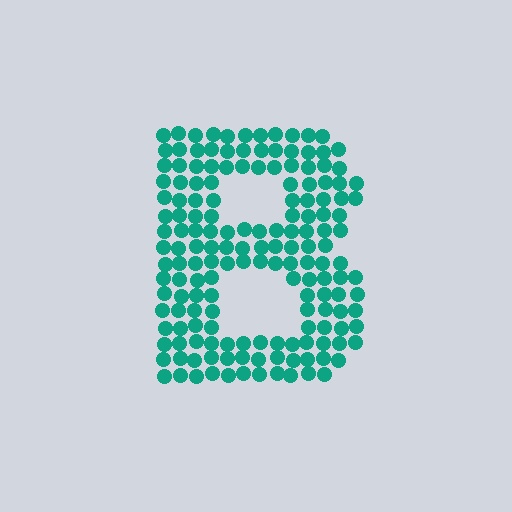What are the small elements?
The small elements are circles.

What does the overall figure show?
The overall figure shows the letter B.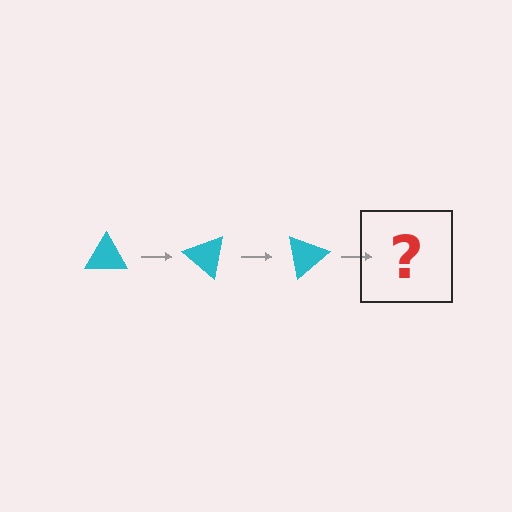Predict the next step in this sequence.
The next step is a cyan triangle rotated 120 degrees.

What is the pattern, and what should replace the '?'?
The pattern is that the triangle rotates 40 degrees each step. The '?' should be a cyan triangle rotated 120 degrees.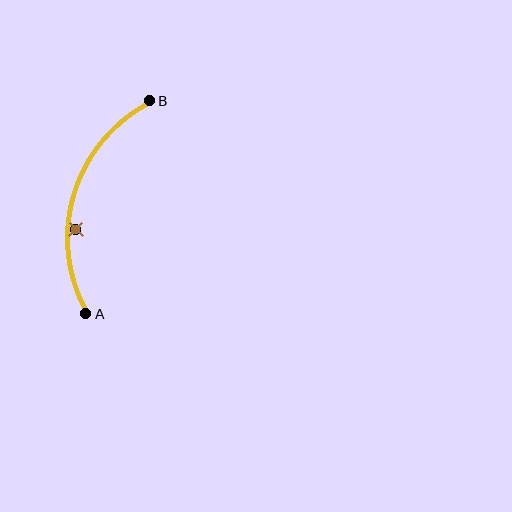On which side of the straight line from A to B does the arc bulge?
The arc bulges to the left of the straight line connecting A and B.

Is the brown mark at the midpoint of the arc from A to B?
No — the brown mark does not lie on the arc at all. It sits slightly inside the curve.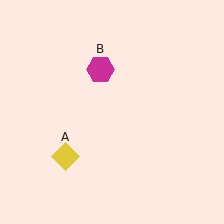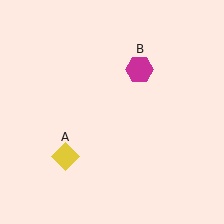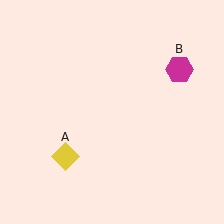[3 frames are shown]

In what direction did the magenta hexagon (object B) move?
The magenta hexagon (object B) moved right.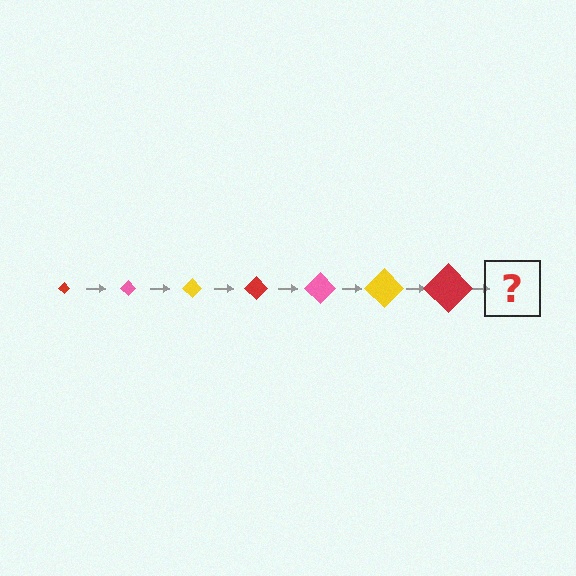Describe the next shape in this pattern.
It should be a pink diamond, larger than the previous one.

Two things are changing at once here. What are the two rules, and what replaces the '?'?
The two rules are that the diamond grows larger each step and the color cycles through red, pink, and yellow. The '?' should be a pink diamond, larger than the previous one.